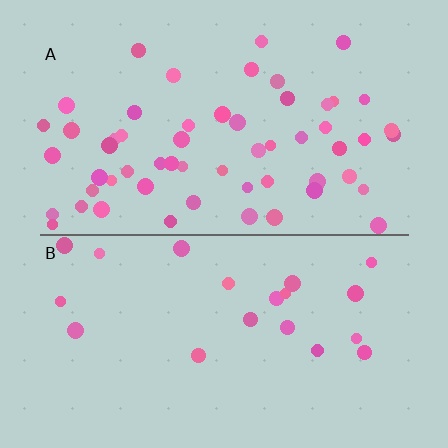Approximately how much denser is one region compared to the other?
Approximately 2.9× — region A over region B.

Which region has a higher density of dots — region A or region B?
A (the top).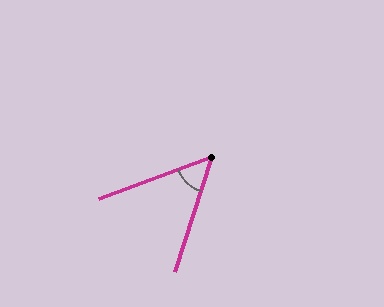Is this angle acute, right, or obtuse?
It is acute.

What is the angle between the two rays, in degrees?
Approximately 52 degrees.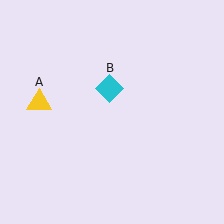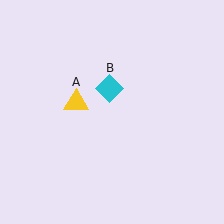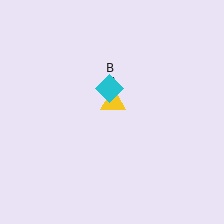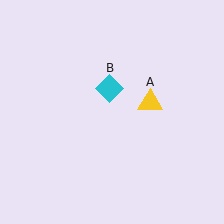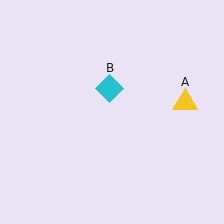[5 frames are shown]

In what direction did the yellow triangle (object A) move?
The yellow triangle (object A) moved right.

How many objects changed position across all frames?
1 object changed position: yellow triangle (object A).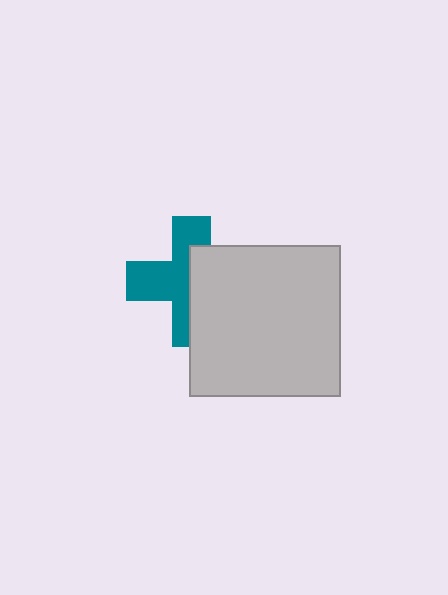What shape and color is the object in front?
The object in front is a light gray square.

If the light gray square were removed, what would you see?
You would see the complete teal cross.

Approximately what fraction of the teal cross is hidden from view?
Roughly 46% of the teal cross is hidden behind the light gray square.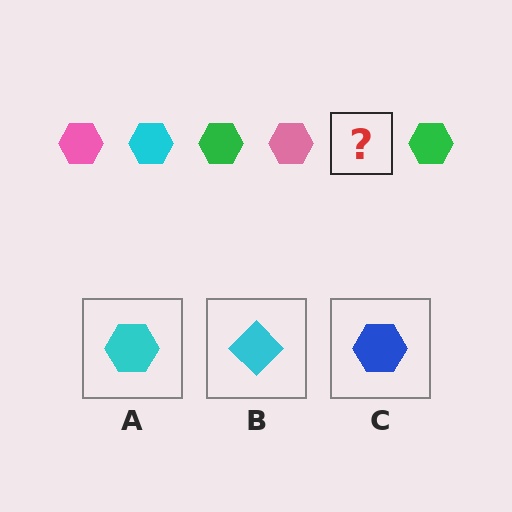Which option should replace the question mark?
Option A.